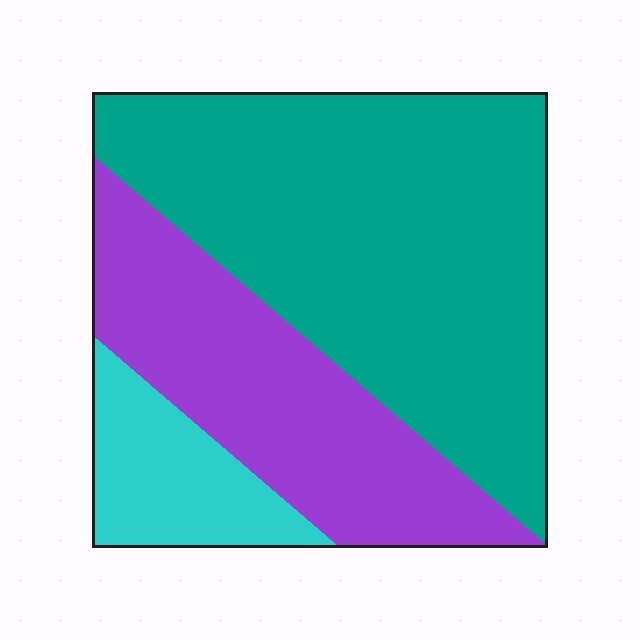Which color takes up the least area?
Cyan, at roughly 15%.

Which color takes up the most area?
Teal, at roughly 55%.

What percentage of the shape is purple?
Purple takes up between a sixth and a third of the shape.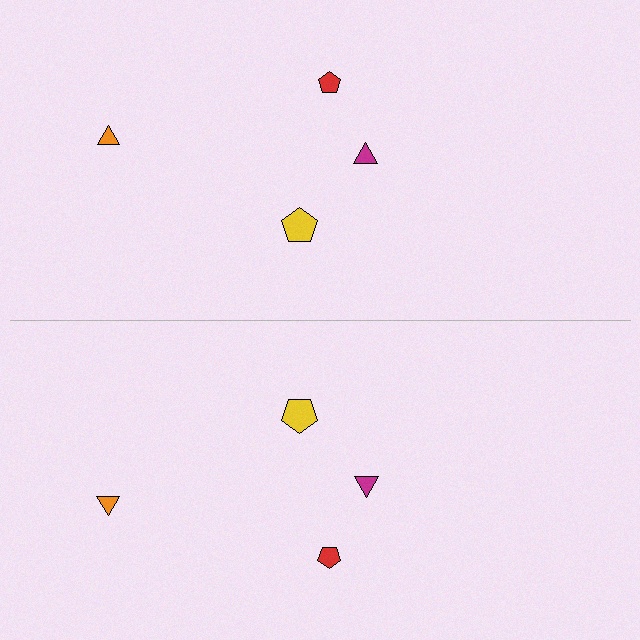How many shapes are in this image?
There are 8 shapes in this image.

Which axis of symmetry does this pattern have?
The pattern has a horizontal axis of symmetry running through the center of the image.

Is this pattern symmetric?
Yes, this pattern has bilateral (reflection) symmetry.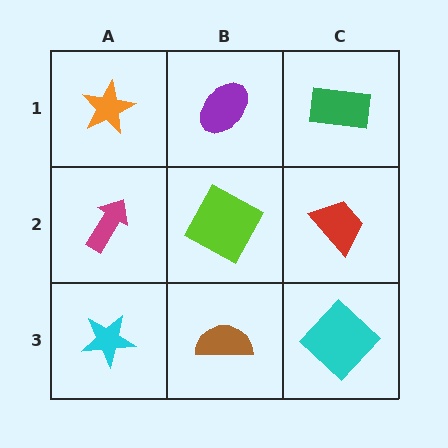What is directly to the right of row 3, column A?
A brown semicircle.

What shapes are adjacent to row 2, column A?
An orange star (row 1, column A), a cyan star (row 3, column A), a lime square (row 2, column B).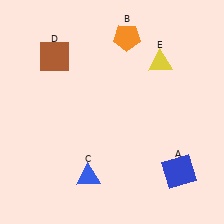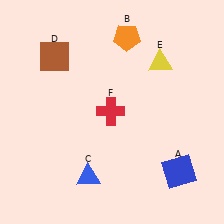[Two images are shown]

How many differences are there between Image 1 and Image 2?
There is 1 difference between the two images.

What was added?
A red cross (F) was added in Image 2.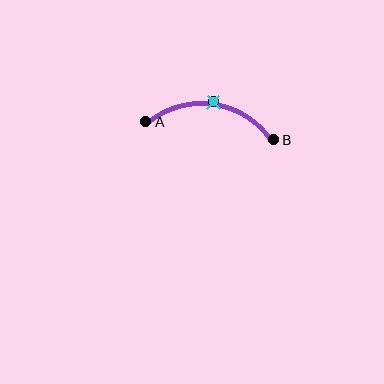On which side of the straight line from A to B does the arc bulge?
The arc bulges above the straight line connecting A and B.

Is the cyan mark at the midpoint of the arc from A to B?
Yes. The cyan mark lies on the arc at equal arc-length from both A and B — it is the arc midpoint.